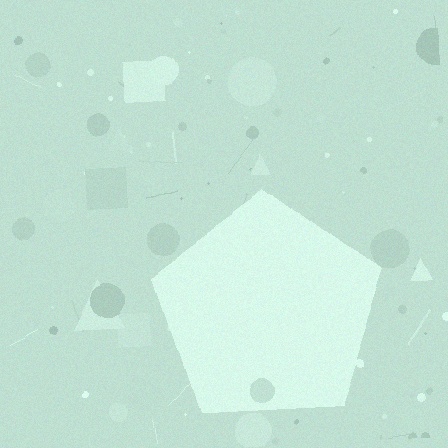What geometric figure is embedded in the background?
A pentagon is embedded in the background.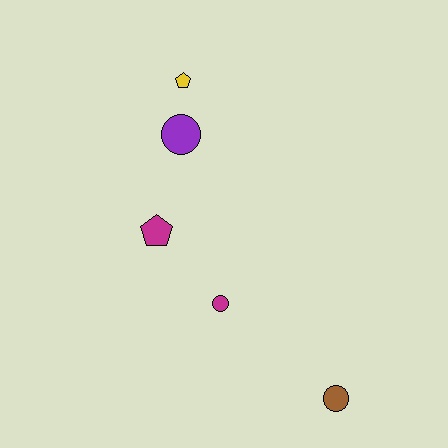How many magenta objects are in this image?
There are 2 magenta objects.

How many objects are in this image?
There are 5 objects.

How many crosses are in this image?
There are no crosses.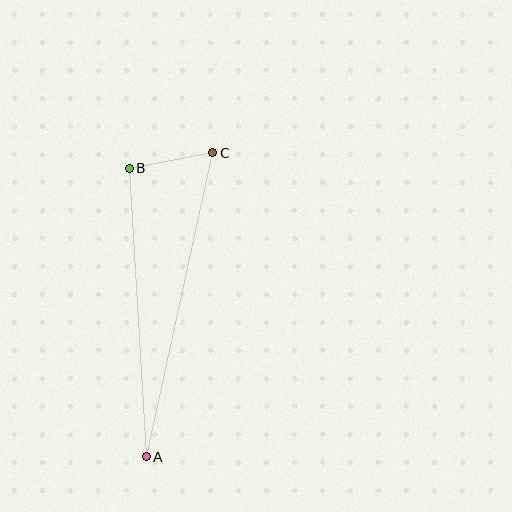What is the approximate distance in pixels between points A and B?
The distance between A and B is approximately 289 pixels.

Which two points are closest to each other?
Points B and C are closest to each other.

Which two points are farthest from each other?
Points A and C are farthest from each other.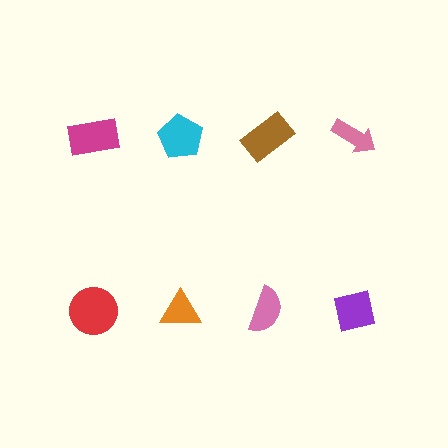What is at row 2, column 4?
A purple square.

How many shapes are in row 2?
4 shapes.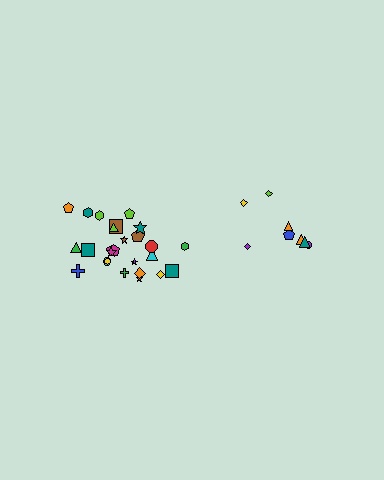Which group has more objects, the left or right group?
The left group.